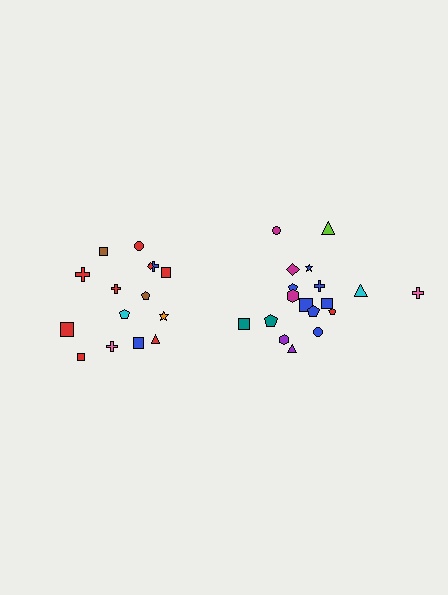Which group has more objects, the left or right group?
The right group.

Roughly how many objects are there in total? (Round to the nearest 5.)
Roughly 35 objects in total.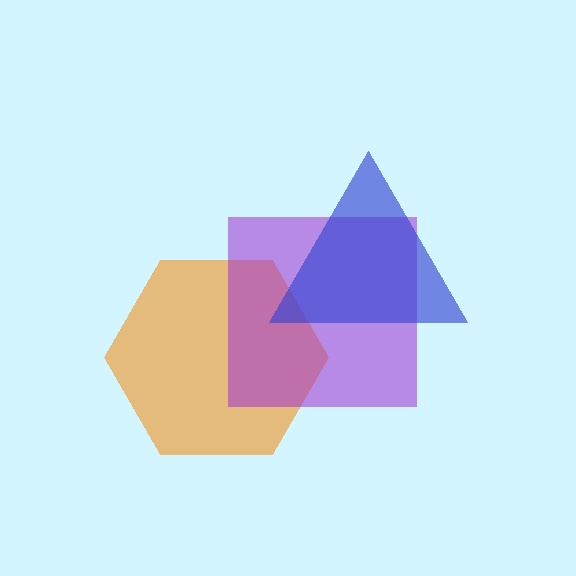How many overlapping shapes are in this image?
There are 3 overlapping shapes in the image.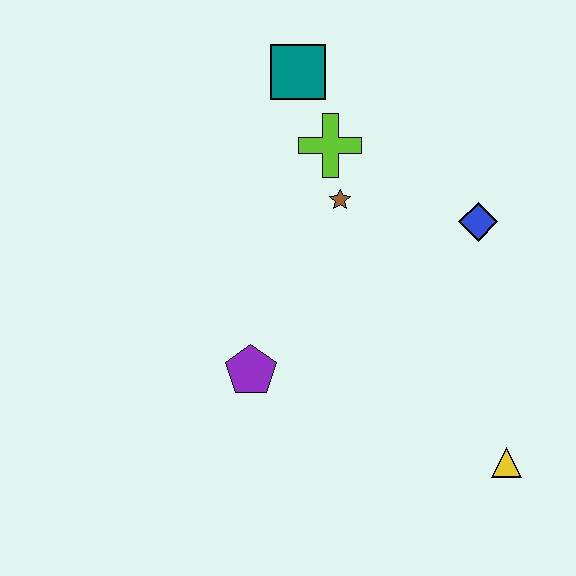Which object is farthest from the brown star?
The yellow triangle is farthest from the brown star.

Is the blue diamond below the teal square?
Yes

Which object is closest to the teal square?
The lime cross is closest to the teal square.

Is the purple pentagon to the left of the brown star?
Yes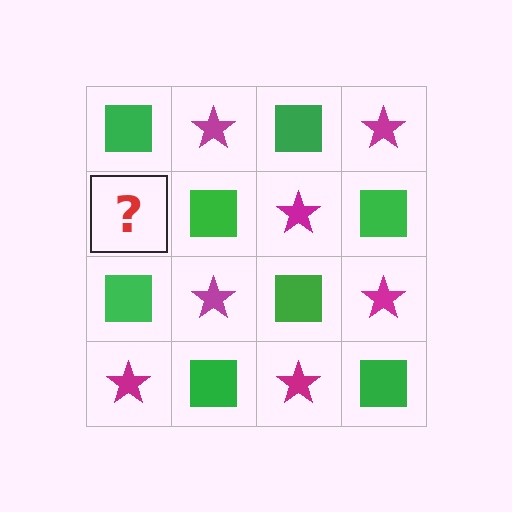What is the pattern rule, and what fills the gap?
The rule is that it alternates green square and magenta star in a checkerboard pattern. The gap should be filled with a magenta star.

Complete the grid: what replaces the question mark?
The question mark should be replaced with a magenta star.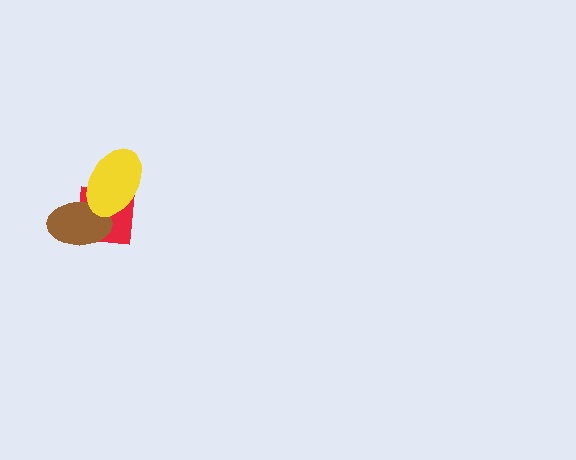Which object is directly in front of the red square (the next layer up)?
The brown ellipse is directly in front of the red square.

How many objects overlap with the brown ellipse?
2 objects overlap with the brown ellipse.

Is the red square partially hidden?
Yes, it is partially covered by another shape.